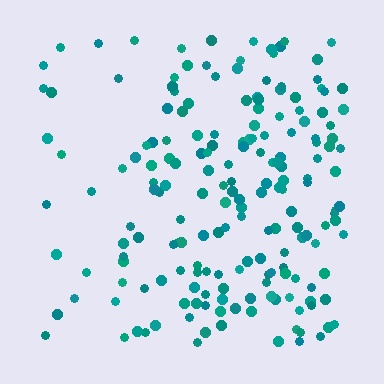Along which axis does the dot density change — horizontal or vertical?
Horizontal.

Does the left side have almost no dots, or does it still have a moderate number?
Still a moderate number, just noticeably fewer than the right.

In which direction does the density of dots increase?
From left to right, with the right side densest.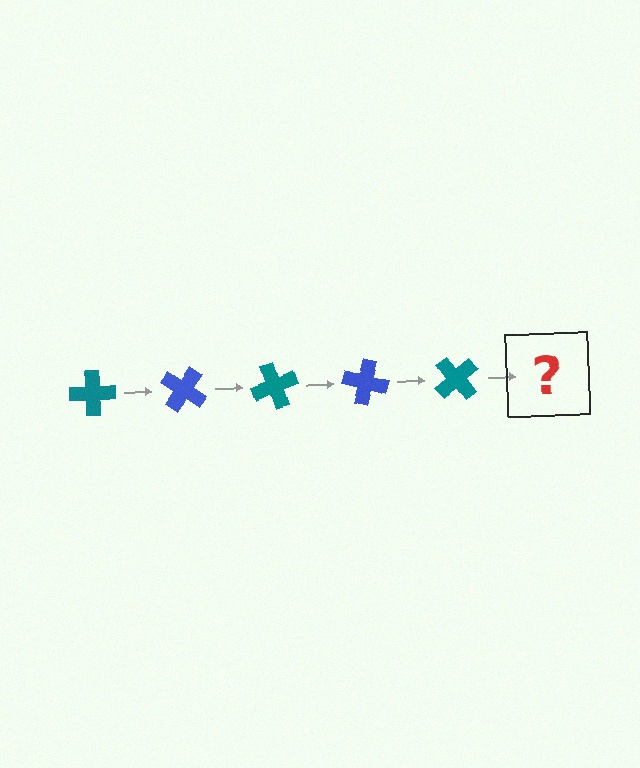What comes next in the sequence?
The next element should be a blue cross, rotated 175 degrees from the start.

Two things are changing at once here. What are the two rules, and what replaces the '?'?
The two rules are that it rotates 35 degrees each step and the color cycles through teal and blue. The '?' should be a blue cross, rotated 175 degrees from the start.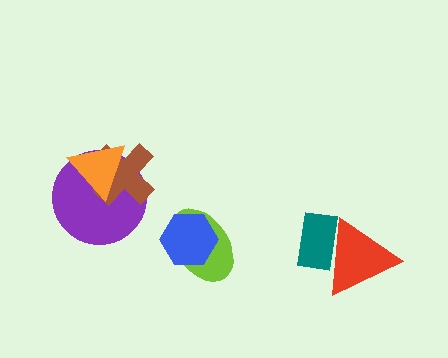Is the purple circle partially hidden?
Yes, it is partially covered by another shape.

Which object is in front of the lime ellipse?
The blue hexagon is in front of the lime ellipse.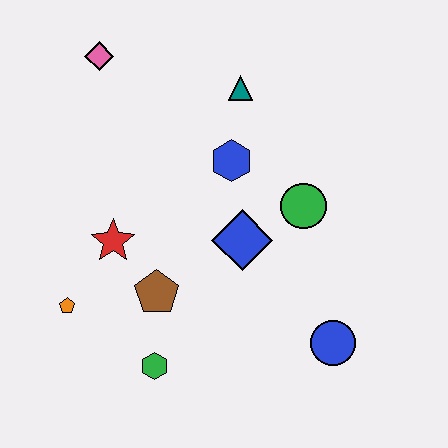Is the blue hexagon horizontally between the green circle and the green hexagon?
Yes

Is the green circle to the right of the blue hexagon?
Yes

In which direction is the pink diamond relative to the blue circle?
The pink diamond is above the blue circle.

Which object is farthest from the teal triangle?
The green hexagon is farthest from the teal triangle.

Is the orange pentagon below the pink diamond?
Yes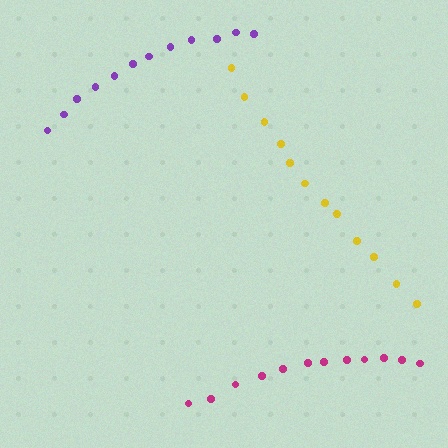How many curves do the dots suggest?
There are 3 distinct paths.